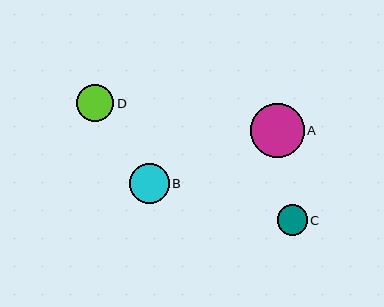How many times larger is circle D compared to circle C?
Circle D is approximately 1.2 times the size of circle C.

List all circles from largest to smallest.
From largest to smallest: A, B, D, C.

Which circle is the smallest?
Circle C is the smallest with a size of approximately 30 pixels.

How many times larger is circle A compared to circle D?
Circle A is approximately 1.4 times the size of circle D.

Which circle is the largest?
Circle A is the largest with a size of approximately 54 pixels.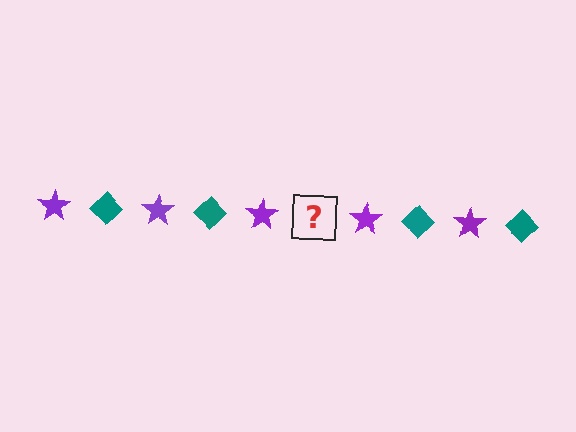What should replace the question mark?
The question mark should be replaced with a teal diamond.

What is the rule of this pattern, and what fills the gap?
The rule is that the pattern alternates between purple star and teal diamond. The gap should be filled with a teal diamond.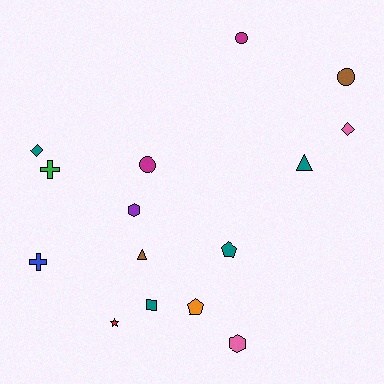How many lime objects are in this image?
There are no lime objects.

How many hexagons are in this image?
There are 2 hexagons.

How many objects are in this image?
There are 15 objects.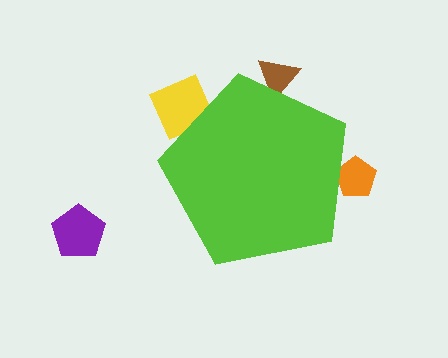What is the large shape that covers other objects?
A lime pentagon.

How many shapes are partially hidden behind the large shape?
3 shapes are partially hidden.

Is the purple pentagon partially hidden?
No, the purple pentagon is fully visible.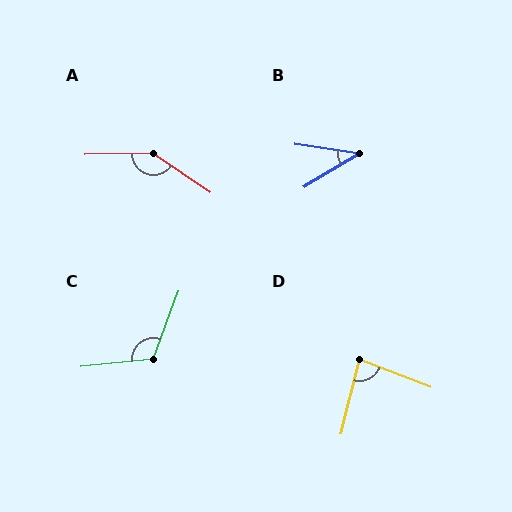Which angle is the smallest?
B, at approximately 39 degrees.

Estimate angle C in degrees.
Approximately 116 degrees.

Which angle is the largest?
A, at approximately 145 degrees.